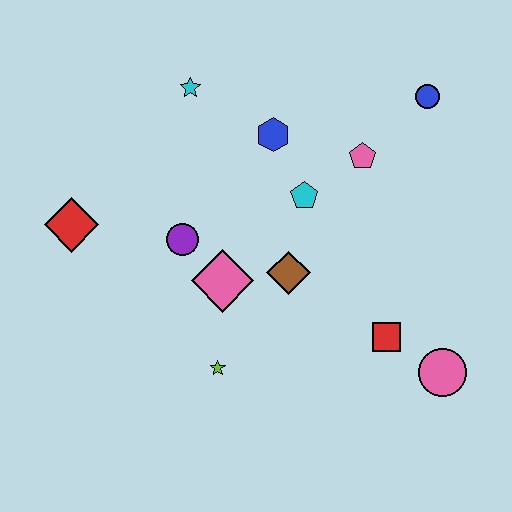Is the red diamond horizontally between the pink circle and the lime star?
No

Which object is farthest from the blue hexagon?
The pink circle is farthest from the blue hexagon.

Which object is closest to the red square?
The pink circle is closest to the red square.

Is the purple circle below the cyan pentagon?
Yes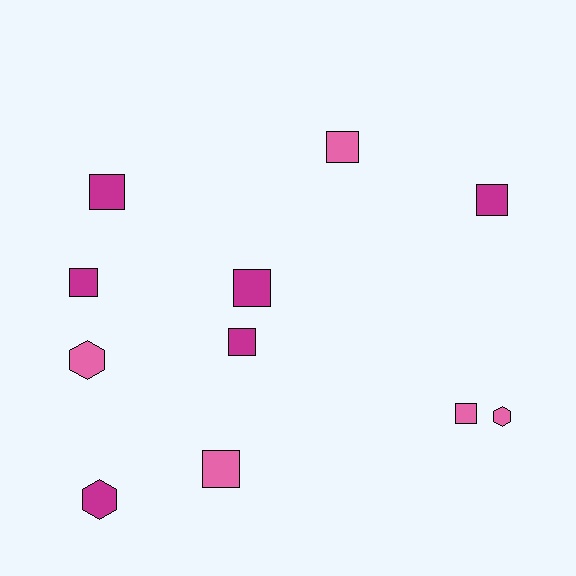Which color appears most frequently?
Magenta, with 6 objects.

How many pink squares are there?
There are 3 pink squares.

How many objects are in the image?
There are 11 objects.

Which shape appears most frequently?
Square, with 8 objects.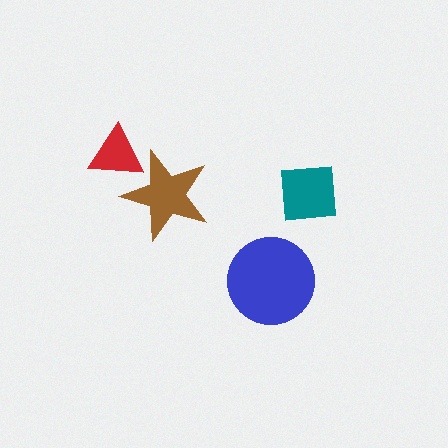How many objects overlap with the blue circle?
0 objects overlap with the blue circle.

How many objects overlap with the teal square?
0 objects overlap with the teal square.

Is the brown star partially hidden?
No, no other shape covers it.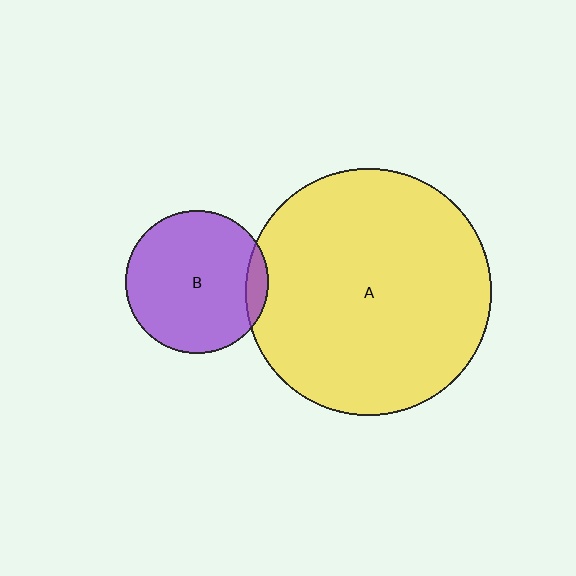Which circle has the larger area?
Circle A (yellow).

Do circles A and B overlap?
Yes.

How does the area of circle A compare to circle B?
Approximately 3.0 times.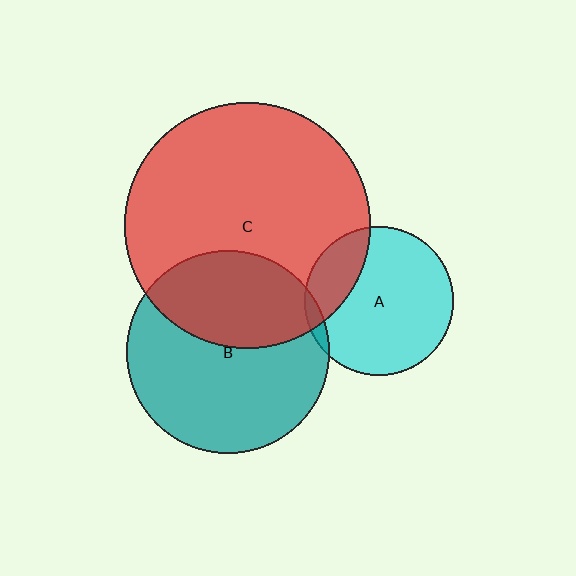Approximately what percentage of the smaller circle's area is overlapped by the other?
Approximately 5%.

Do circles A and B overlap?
Yes.